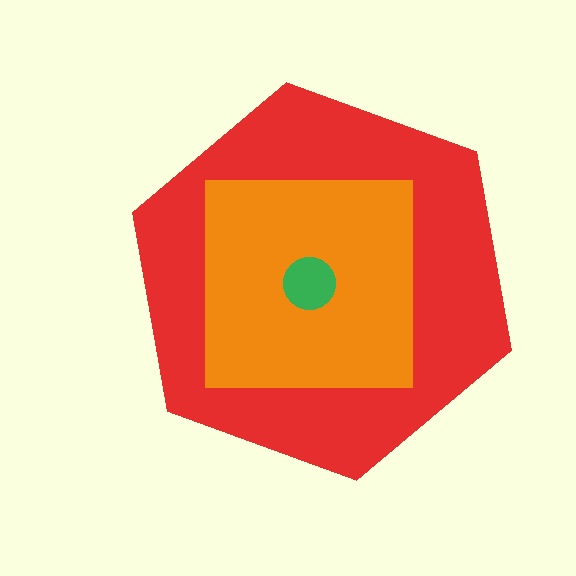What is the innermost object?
The green circle.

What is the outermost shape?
The red hexagon.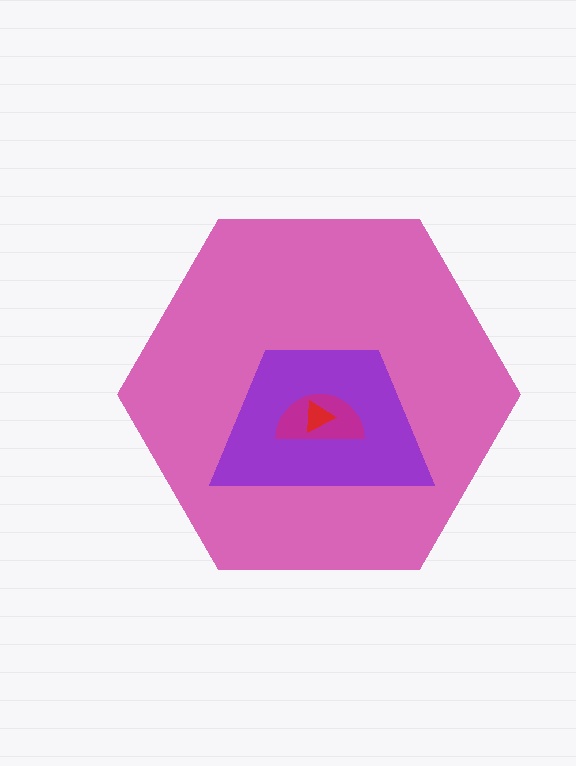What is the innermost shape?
The red triangle.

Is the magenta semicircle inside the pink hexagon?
Yes.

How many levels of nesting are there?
4.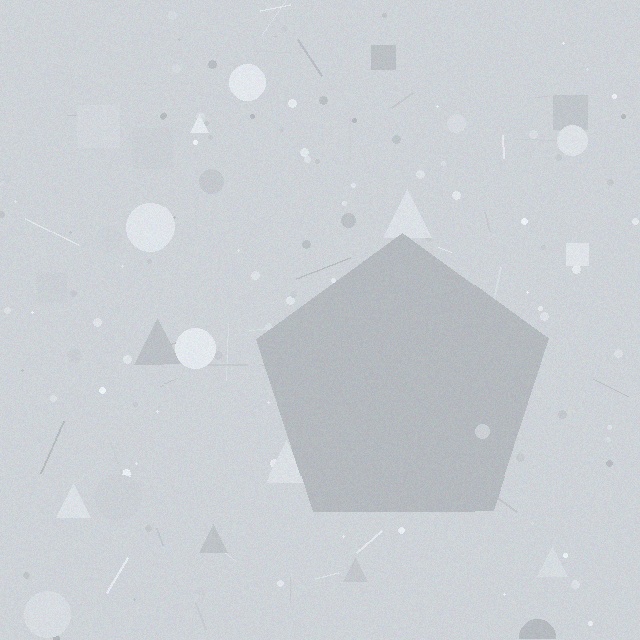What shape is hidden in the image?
A pentagon is hidden in the image.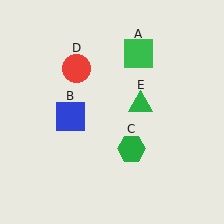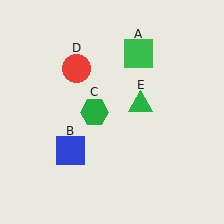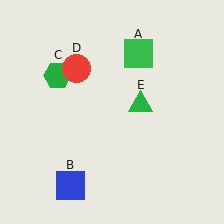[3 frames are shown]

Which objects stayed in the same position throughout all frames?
Green square (object A) and red circle (object D) and green triangle (object E) remained stationary.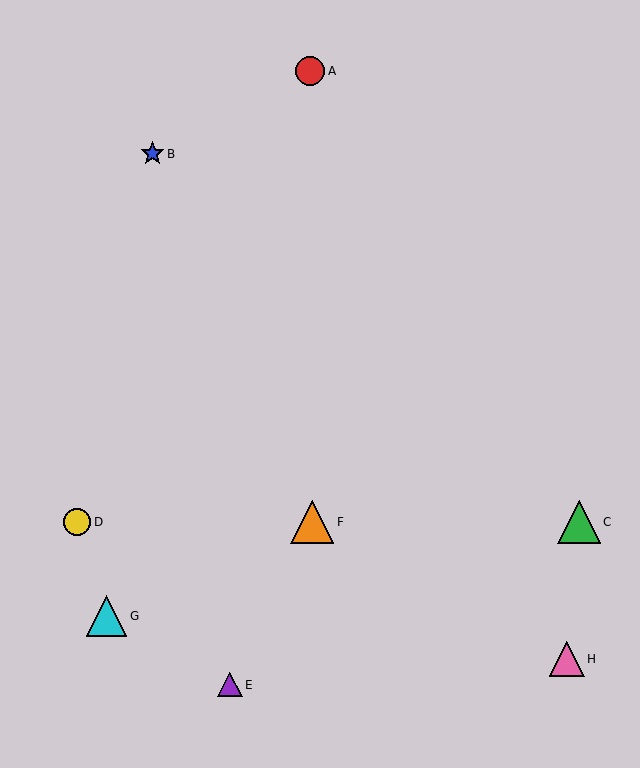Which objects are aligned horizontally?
Objects C, D, F are aligned horizontally.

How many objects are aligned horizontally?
3 objects (C, D, F) are aligned horizontally.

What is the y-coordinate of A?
Object A is at y≈71.